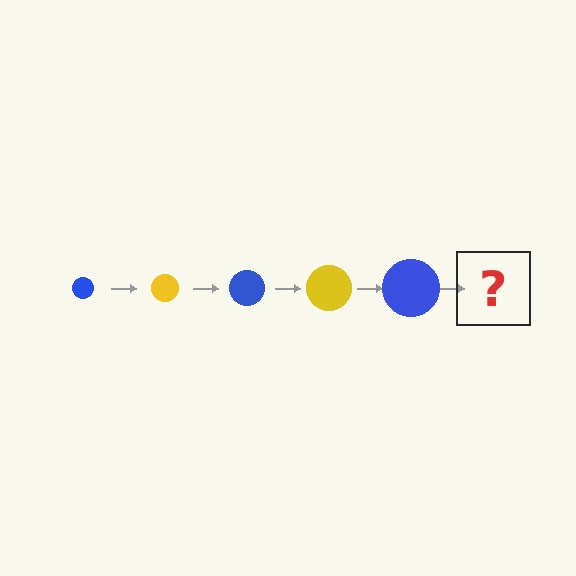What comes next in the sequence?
The next element should be a yellow circle, larger than the previous one.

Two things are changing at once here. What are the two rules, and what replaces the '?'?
The two rules are that the circle grows larger each step and the color cycles through blue and yellow. The '?' should be a yellow circle, larger than the previous one.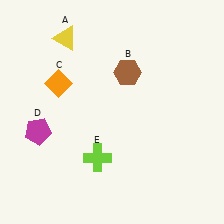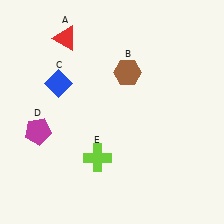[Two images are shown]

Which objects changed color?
A changed from yellow to red. C changed from orange to blue.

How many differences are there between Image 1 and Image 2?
There are 2 differences between the two images.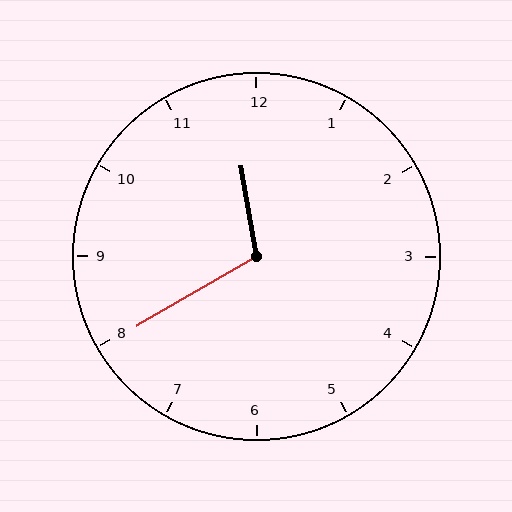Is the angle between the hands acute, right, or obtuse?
It is obtuse.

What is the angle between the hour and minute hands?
Approximately 110 degrees.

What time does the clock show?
11:40.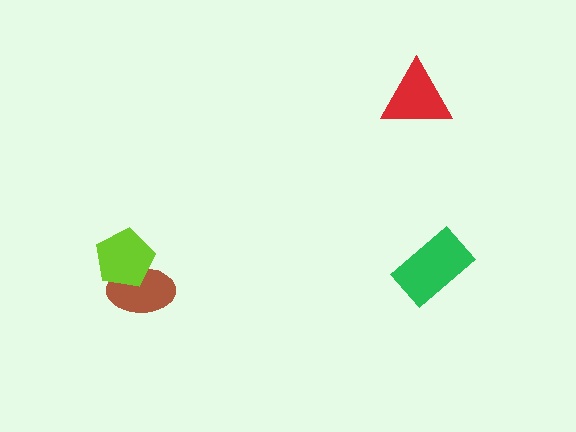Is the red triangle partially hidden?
No, no other shape covers it.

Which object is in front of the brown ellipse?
The lime pentagon is in front of the brown ellipse.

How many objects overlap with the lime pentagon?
1 object overlaps with the lime pentagon.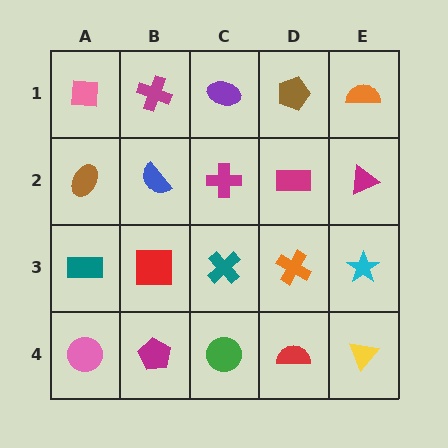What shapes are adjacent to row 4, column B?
A red square (row 3, column B), a pink circle (row 4, column A), a green circle (row 4, column C).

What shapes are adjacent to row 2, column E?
An orange semicircle (row 1, column E), a cyan star (row 3, column E), a magenta rectangle (row 2, column D).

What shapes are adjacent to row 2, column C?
A purple ellipse (row 1, column C), a teal cross (row 3, column C), a blue semicircle (row 2, column B), a magenta rectangle (row 2, column D).